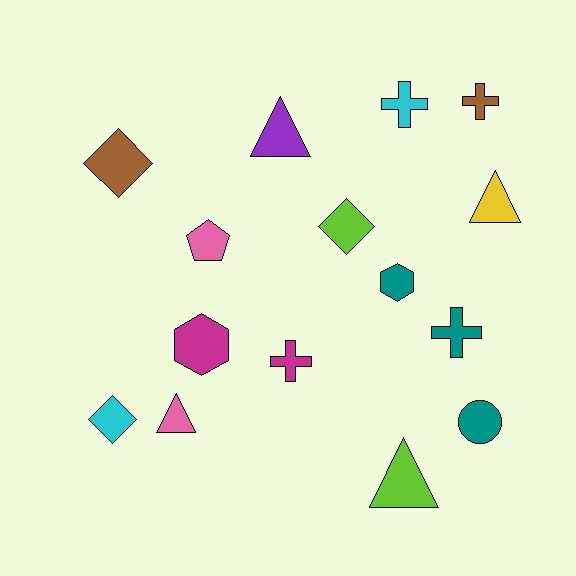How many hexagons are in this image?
There are 2 hexagons.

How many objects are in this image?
There are 15 objects.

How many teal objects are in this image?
There are 3 teal objects.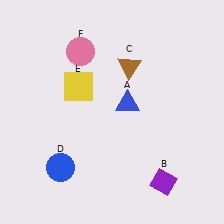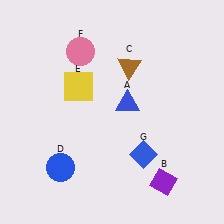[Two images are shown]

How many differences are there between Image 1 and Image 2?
There is 1 difference between the two images.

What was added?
A blue diamond (G) was added in Image 2.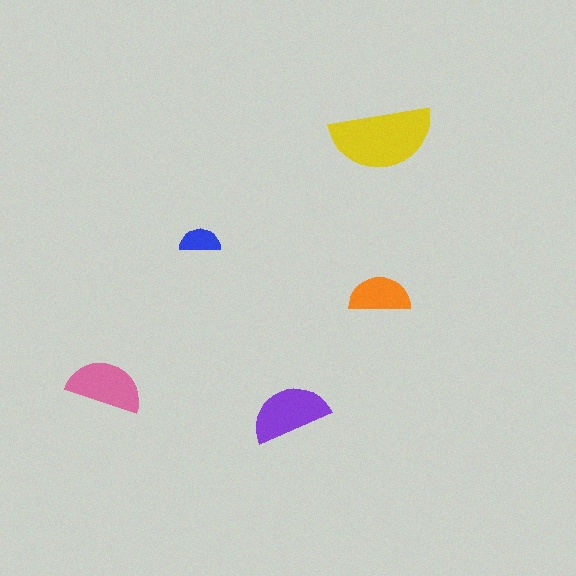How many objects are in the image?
There are 5 objects in the image.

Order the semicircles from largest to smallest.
the yellow one, the purple one, the pink one, the orange one, the blue one.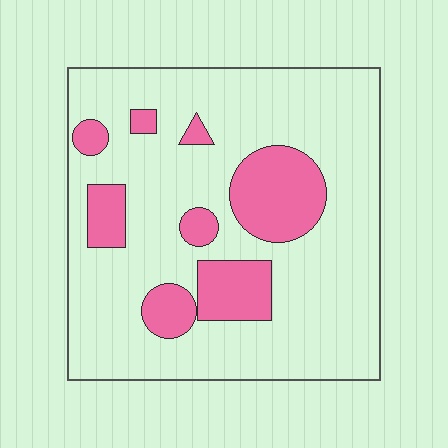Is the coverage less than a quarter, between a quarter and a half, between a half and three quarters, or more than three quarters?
Less than a quarter.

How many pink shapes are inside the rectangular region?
8.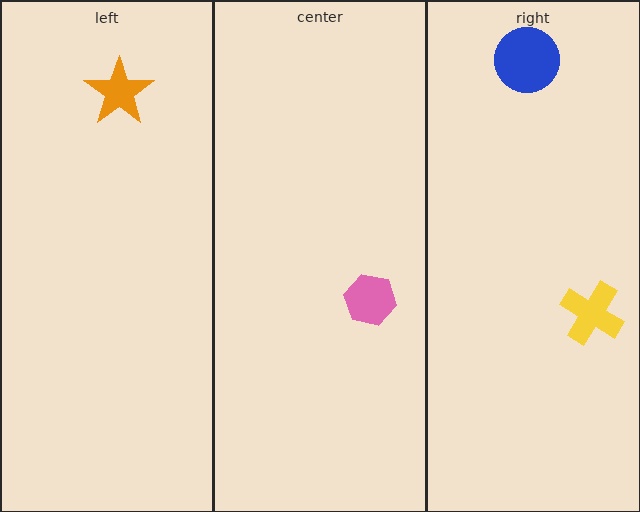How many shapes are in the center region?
1.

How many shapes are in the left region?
1.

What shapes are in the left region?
The orange star.